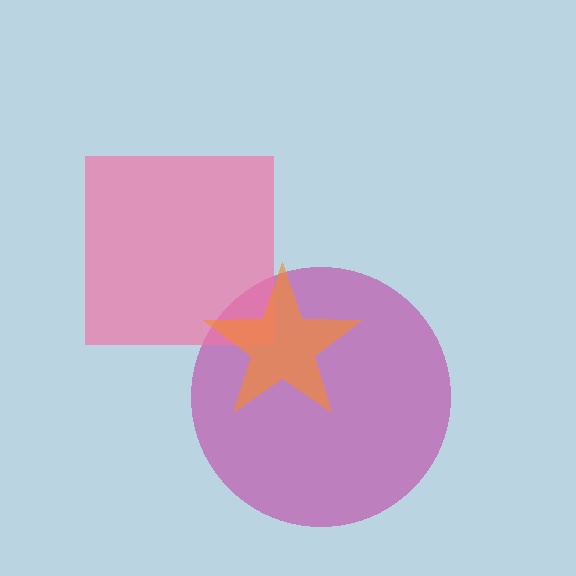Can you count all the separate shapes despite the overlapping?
Yes, there are 3 separate shapes.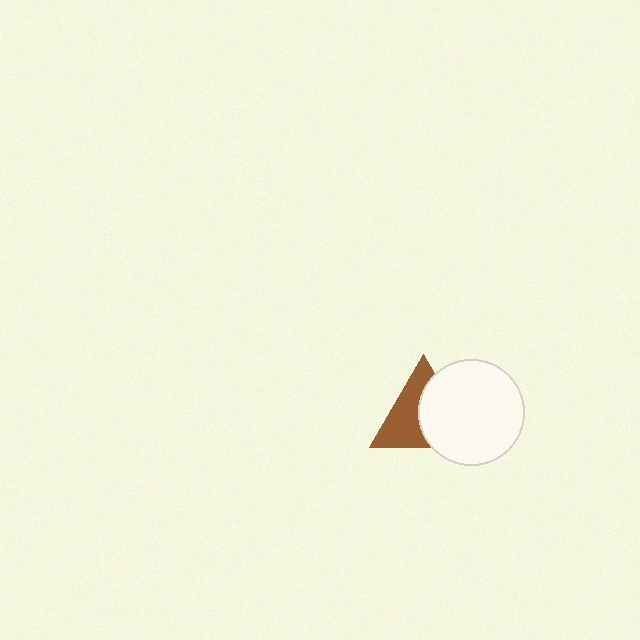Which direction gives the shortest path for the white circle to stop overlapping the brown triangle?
Moving right gives the shortest separation.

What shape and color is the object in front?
The object in front is a white circle.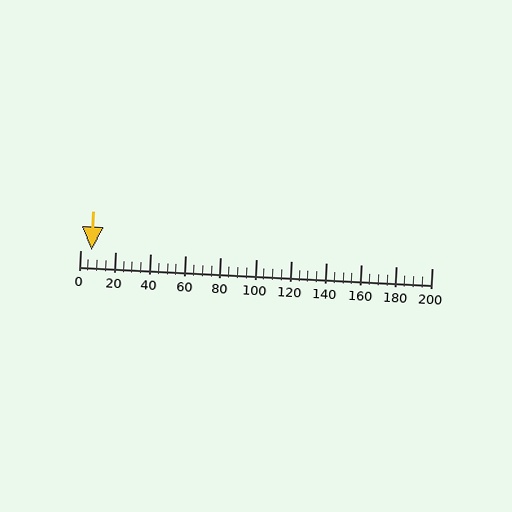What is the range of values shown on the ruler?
The ruler shows values from 0 to 200.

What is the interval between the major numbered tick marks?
The major tick marks are spaced 20 units apart.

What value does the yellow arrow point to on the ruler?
The yellow arrow points to approximately 7.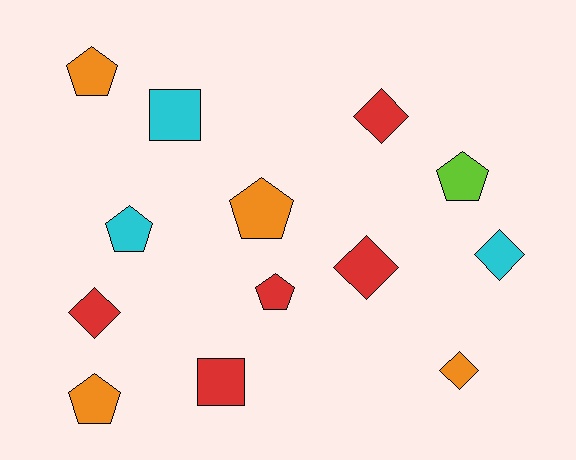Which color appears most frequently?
Red, with 5 objects.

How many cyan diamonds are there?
There is 1 cyan diamond.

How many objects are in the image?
There are 13 objects.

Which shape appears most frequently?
Pentagon, with 6 objects.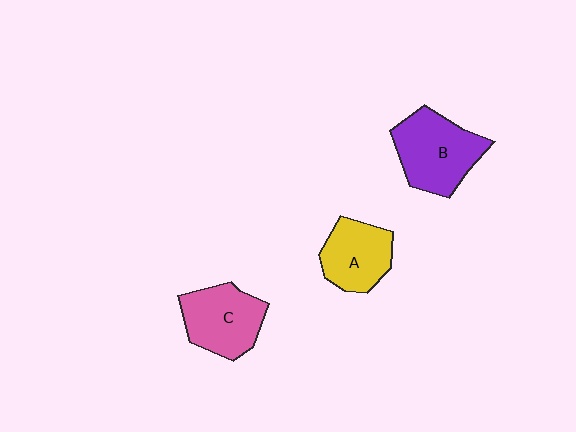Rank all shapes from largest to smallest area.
From largest to smallest: B (purple), C (pink), A (yellow).